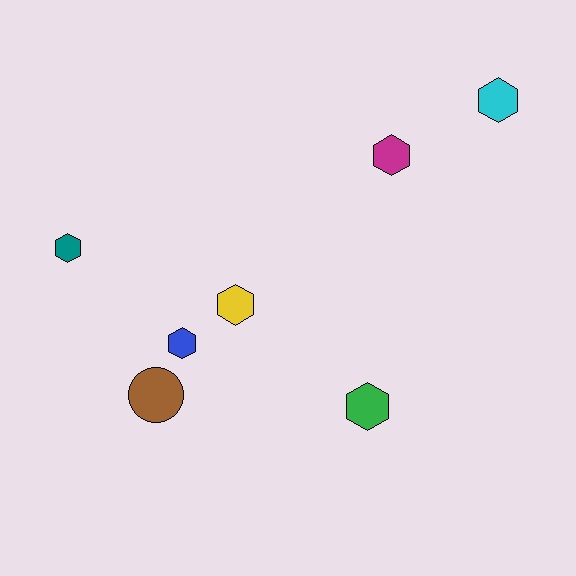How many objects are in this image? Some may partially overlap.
There are 7 objects.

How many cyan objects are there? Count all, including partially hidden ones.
There is 1 cyan object.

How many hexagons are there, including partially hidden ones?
There are 6 hexagons.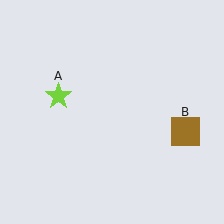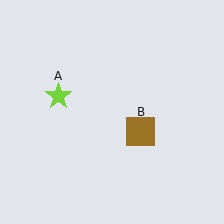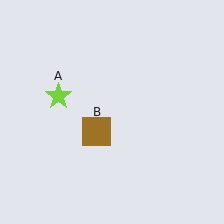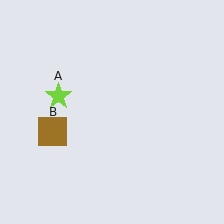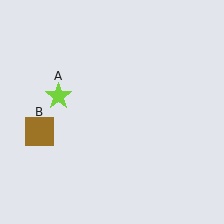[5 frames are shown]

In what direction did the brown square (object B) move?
The brown square (object B) moved left.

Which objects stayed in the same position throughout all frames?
Lime star (object A) remained stationary.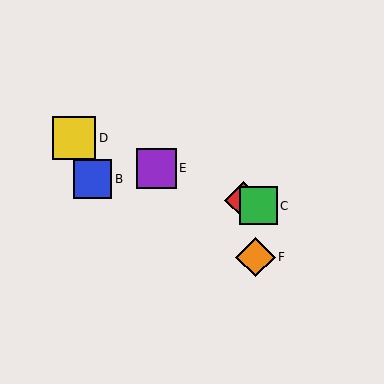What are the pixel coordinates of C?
Object C is at (258, 206).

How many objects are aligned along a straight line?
4 objects (A, C, D, E) are aligned along a straight line.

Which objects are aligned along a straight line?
Objects A, C, D, E are aligned along a straight line.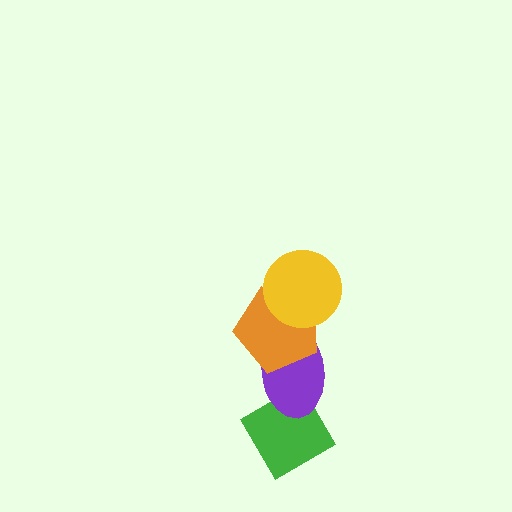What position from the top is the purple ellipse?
The purple ellipse is 3rd from the top.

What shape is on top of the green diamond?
The purple ellipse is on top of the green diamond.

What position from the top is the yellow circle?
The yellow circle is 1st from the top.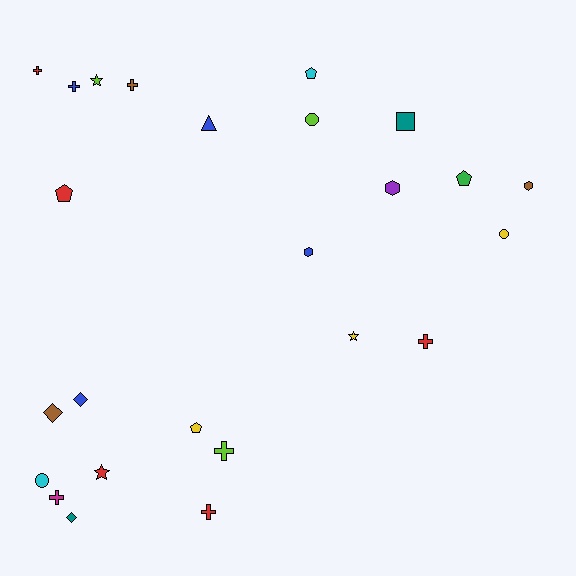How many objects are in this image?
There are 25 objects.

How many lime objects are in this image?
There are 3 lime objects.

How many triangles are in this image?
There is 1 triangle.